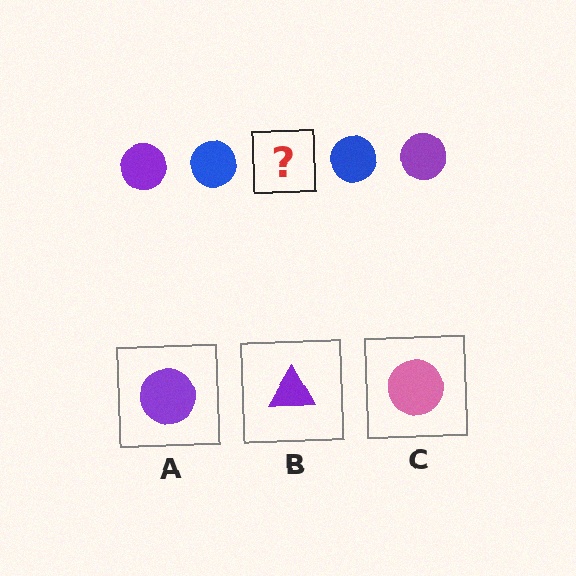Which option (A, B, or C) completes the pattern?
A.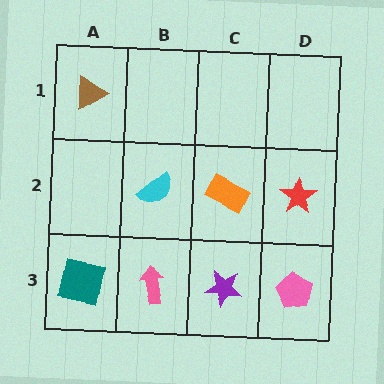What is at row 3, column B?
A pink arrow.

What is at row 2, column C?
An orange rectangle.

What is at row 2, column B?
A cyan semicircle.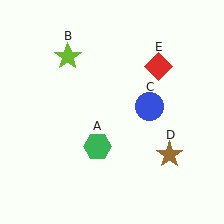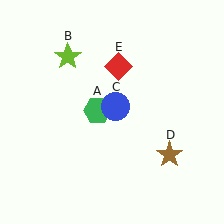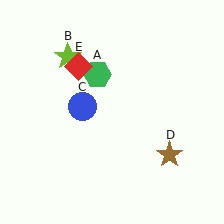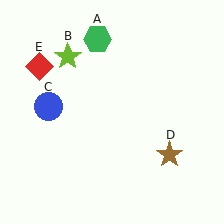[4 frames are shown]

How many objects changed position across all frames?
3 objects changed position: green hexagon (object A), blue circle (object C), red diamond (object E).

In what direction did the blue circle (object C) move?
The blue circle (object C) moved left.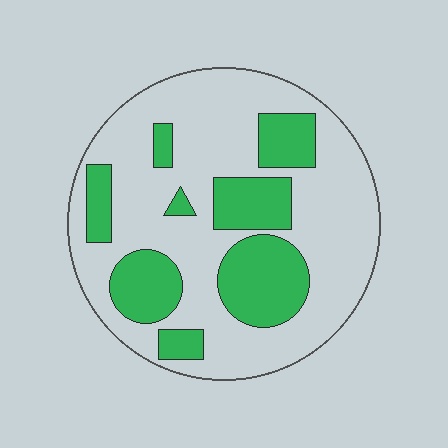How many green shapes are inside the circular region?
8.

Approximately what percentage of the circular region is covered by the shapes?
Approximately 30%.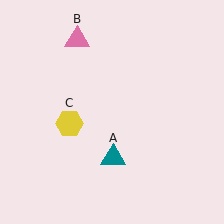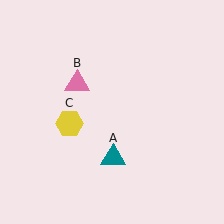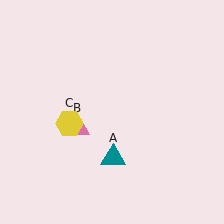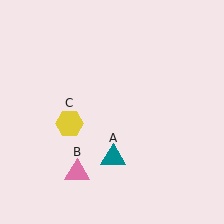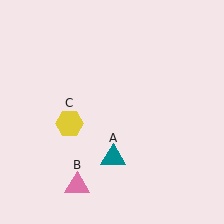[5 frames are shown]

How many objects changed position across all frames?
1 object changed position: pink triangle (object B).